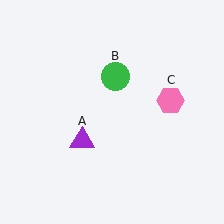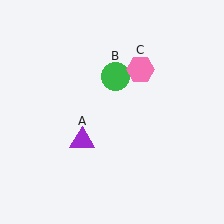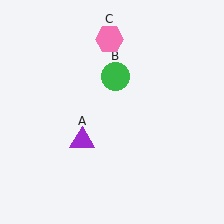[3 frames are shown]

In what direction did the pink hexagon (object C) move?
The pink hexagon (object C) moved up and to the left.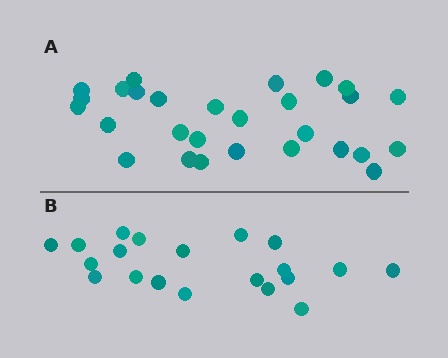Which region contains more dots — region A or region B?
Region A (the top region) has more dots.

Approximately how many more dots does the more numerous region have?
Region A has roughly 8 or so more dots than region B.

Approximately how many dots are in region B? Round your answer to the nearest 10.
About 20 dots.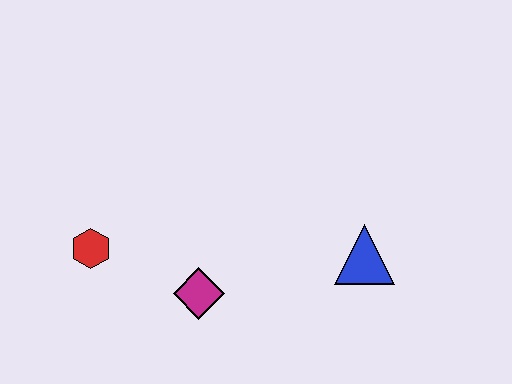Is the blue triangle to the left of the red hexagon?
No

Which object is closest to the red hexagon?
The magenta diamond is closest to the red hexagon.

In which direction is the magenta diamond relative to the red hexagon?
The magenta diamond is to the right of the red hexagon.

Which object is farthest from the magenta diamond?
The blue triangle is farthest from the magenta diamond.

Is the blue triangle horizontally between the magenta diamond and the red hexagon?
No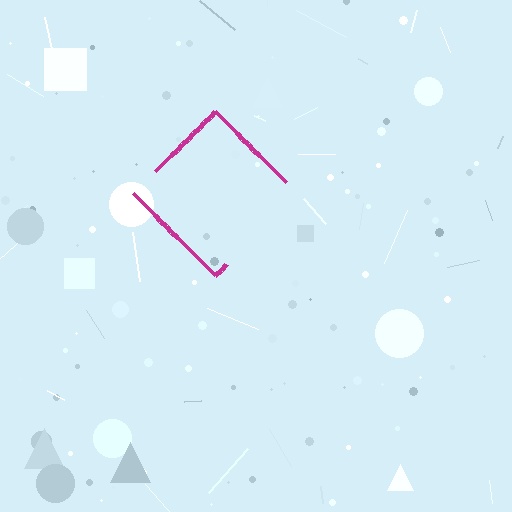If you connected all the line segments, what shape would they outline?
They would outline a diamond.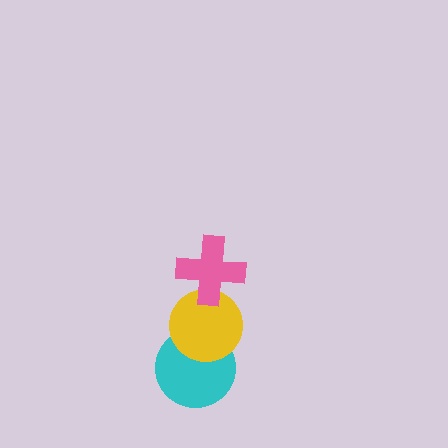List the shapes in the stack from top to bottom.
From top to bottom: the pink cross, the yellow circle, the cyan circle.